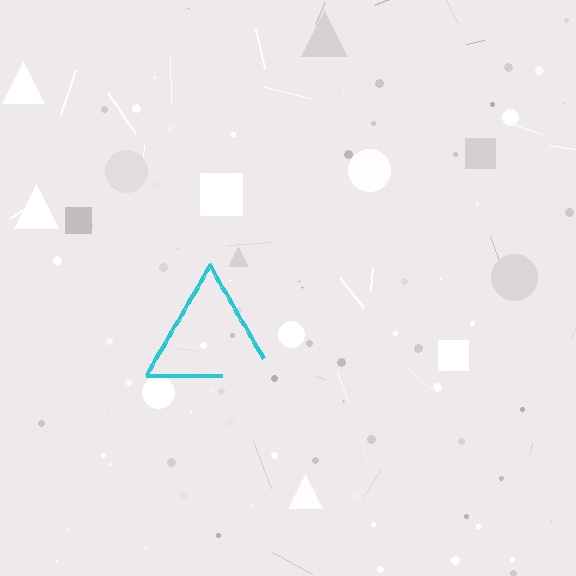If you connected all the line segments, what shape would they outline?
They would outline a triangle.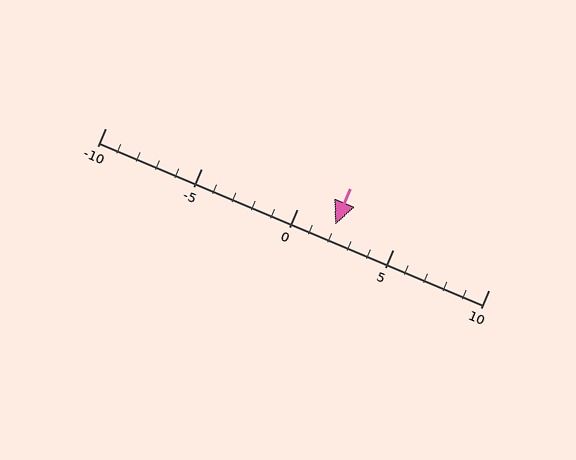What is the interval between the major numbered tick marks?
The major tick marks are spaced 5 units apart.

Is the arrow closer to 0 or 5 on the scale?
The arrow is closer to 0.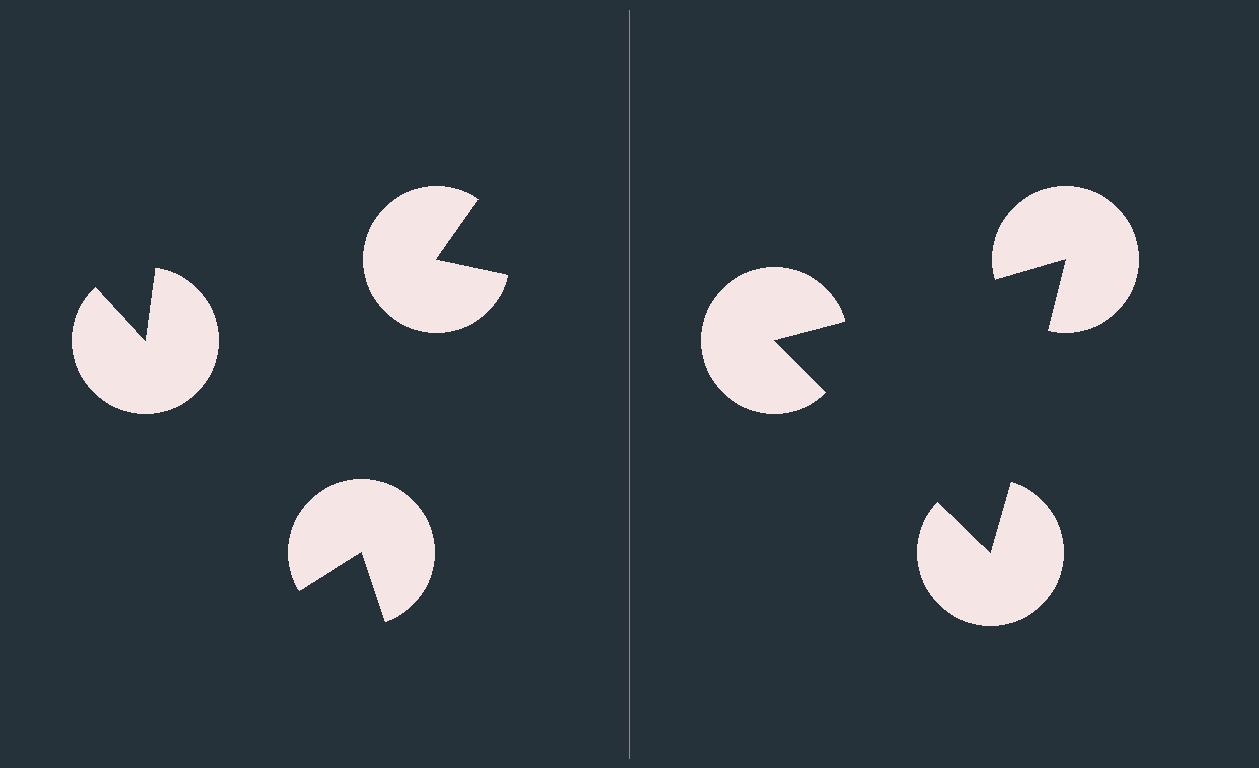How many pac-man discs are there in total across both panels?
6 — 3 on each side.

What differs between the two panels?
The pac-man discs are positioned identically on both sides; only the wedge orientations differ. On the right they align to a triangle; on the left they are misaligned.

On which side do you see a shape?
An illusory triangle appears on the right side. On the left side the wedge cuts are rotated, so no coherent shape forms.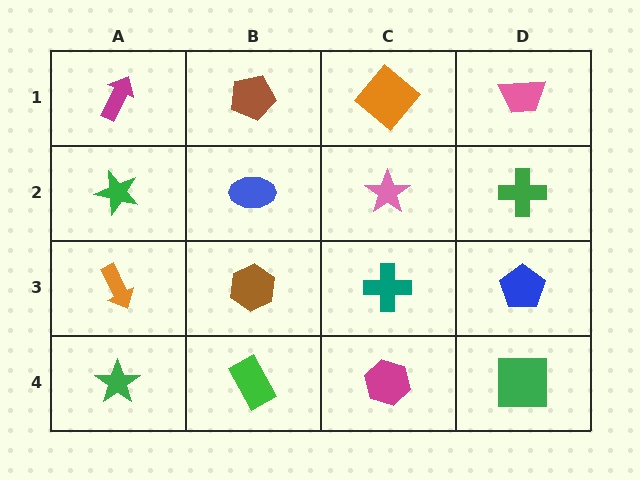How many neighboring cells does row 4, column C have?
3.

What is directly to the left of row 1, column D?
An orange diamond.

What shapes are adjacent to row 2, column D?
A pink trapezoid (row 1, column D), a blue pentagon (row 3, column D), a pink star (row 2, column C).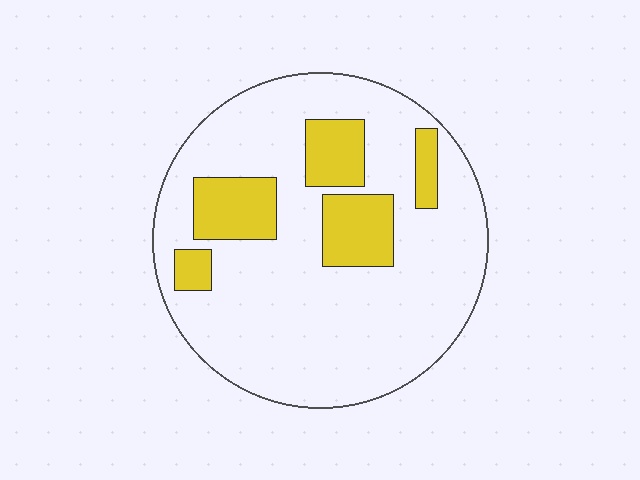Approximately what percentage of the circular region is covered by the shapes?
Approximately 20%.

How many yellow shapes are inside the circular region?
5.